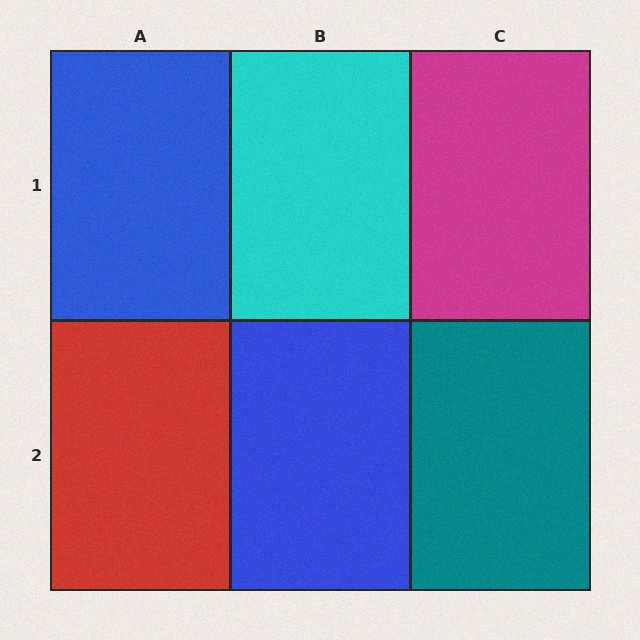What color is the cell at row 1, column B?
Cyan.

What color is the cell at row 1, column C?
Magenta.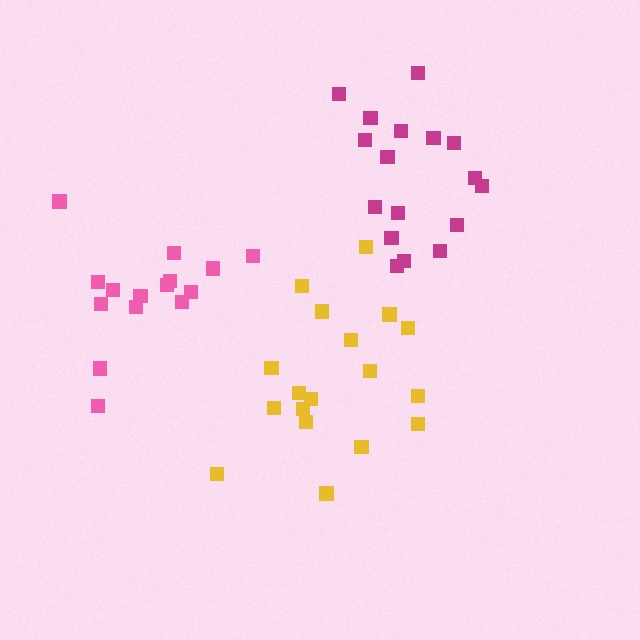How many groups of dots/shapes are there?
There are 3 groups.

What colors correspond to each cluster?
The clusters are colored: yellow, pink, magenta.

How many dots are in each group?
Group 1: 19 dots, Group 2: 15 dots, Group 3: 17 dots (51 total).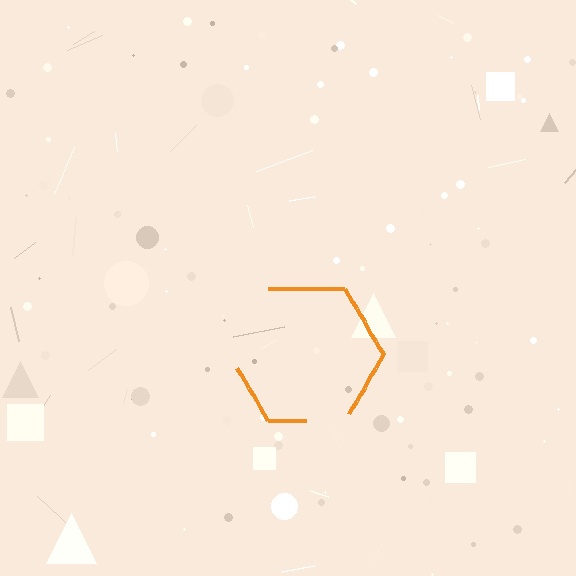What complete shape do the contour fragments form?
The contour fragments form a hexagon.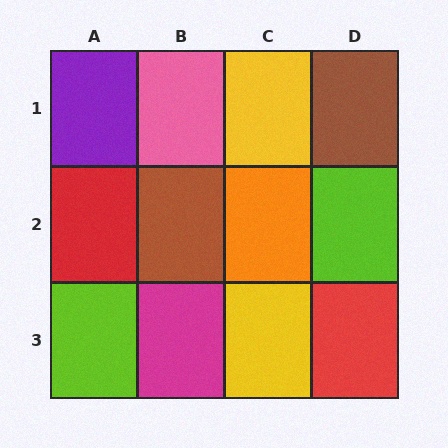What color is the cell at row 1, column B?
Pink.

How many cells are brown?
2 cells are brown.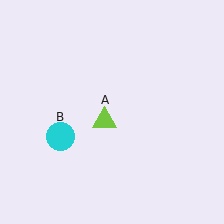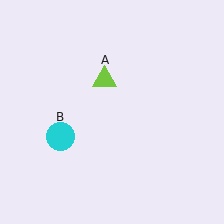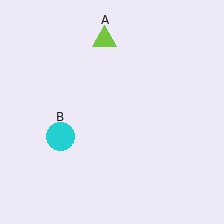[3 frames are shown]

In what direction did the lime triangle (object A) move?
The lime triangle (object A) moved up.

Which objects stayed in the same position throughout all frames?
Cyan circle (object B) remained stationary.